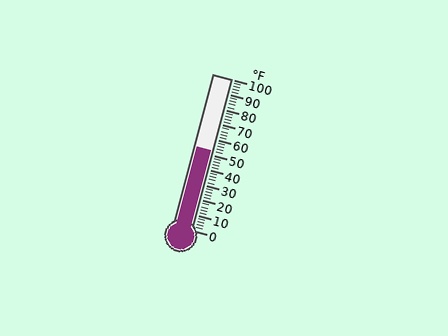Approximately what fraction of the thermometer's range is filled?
The thermometer is filled to approximately 50% of its range.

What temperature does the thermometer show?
The thermometer shows approximately 52°F.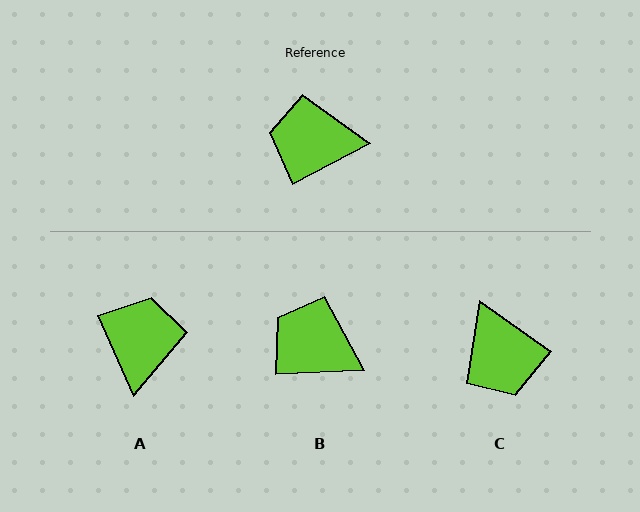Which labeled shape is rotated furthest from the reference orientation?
C, about 117 degrees away.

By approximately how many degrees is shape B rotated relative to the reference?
Approximately 26 degrees clockwise.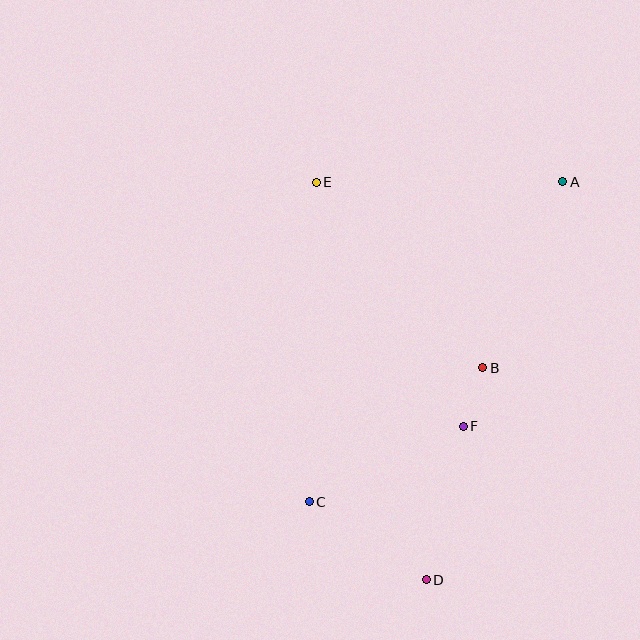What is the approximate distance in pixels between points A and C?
The distance between A and C is approximately 408 pixels.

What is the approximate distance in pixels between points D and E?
The distance between D and E is approximately 412 pixels.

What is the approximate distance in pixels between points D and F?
The distance between D and F is approximately 158 pixels.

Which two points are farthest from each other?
Points A and D are farthest from each other.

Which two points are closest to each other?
Points B and F are closest to each other.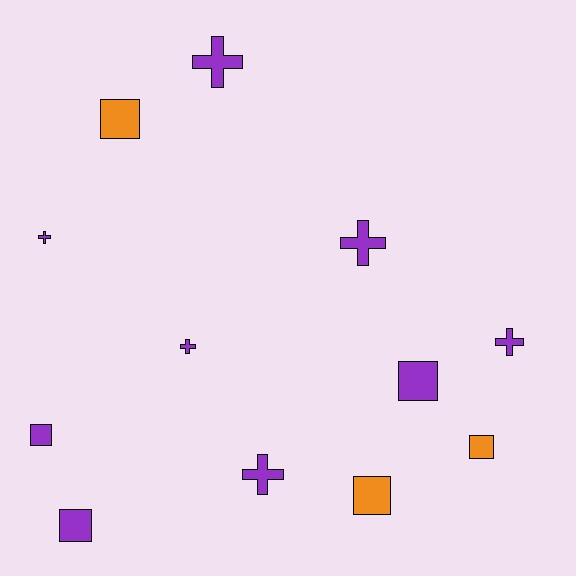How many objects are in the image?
There are 12 objects.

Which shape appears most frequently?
Cross, with 6 objects.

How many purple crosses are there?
There are 6 purple crosses.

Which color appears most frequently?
Purple, with 9 objects.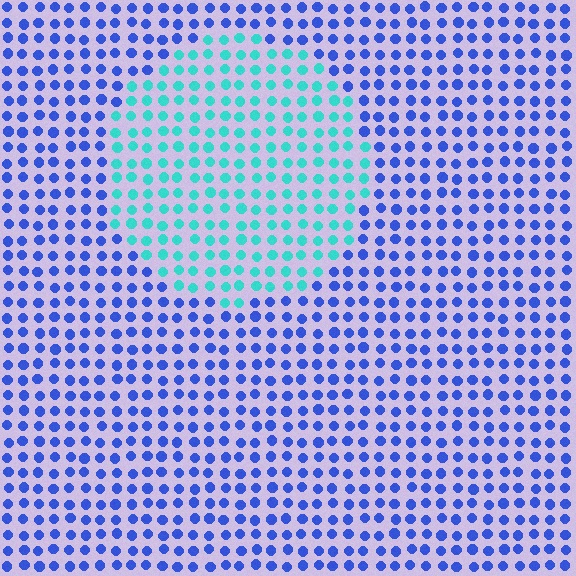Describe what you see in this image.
The image is filled with small blue elements in a uniform arrangement. A circle-shaped region is visible where the elements are tinted to a slightly different hue, forming a subtle color boundary.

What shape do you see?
I see a circle.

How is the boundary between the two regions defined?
The boundary is defined purely by a slight shift in hue (about 54 degrees). Spacing, size, and orientation are identical on both sides.